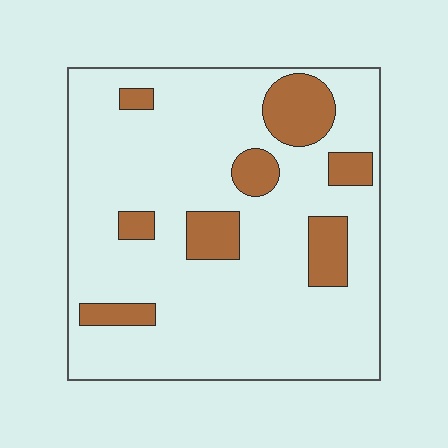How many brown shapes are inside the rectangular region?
8.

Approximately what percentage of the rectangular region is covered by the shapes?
Approximately 15%.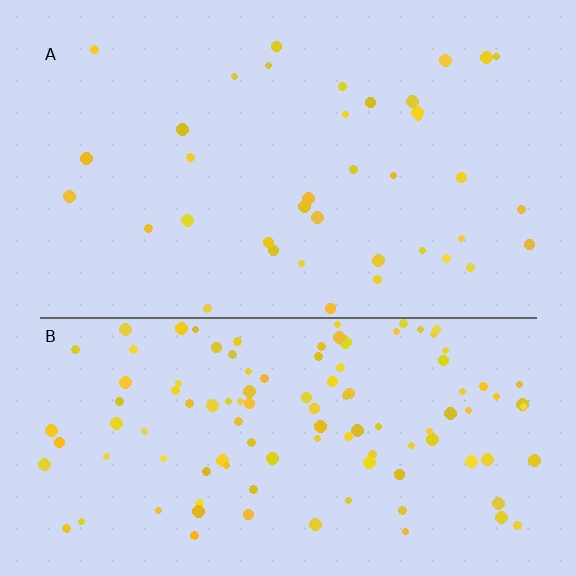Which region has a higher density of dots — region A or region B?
B (the bottom).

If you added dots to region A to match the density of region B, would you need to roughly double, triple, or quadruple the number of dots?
Approximately triple.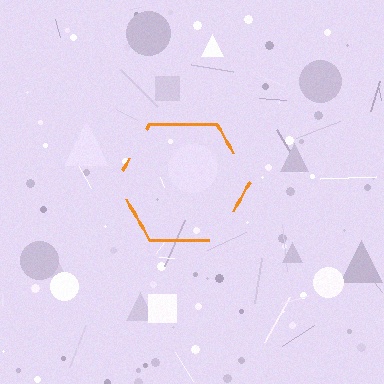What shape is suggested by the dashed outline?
The dashed outline suggests a hexagon.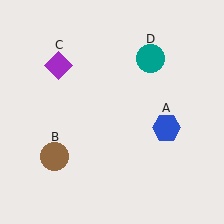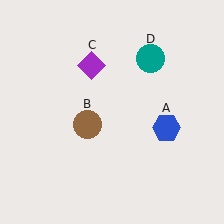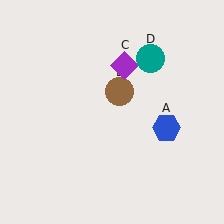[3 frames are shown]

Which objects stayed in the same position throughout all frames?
Blue hexagon (object A) and teal circle (object D) remained stationary.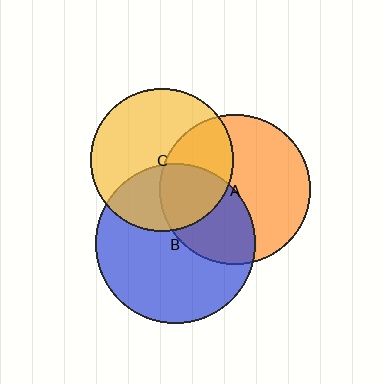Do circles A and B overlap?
Yes.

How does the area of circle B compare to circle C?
Approximately 1.2 times.